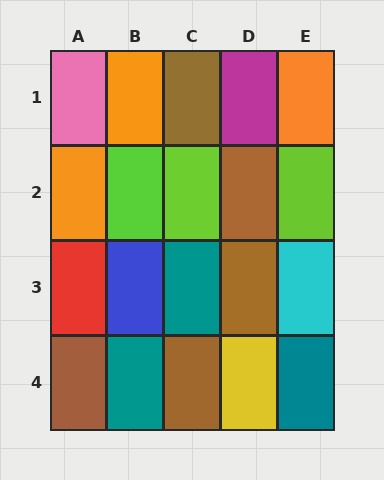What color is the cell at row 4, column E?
Teal.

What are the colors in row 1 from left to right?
Pink, orange, brown, magenta, orange.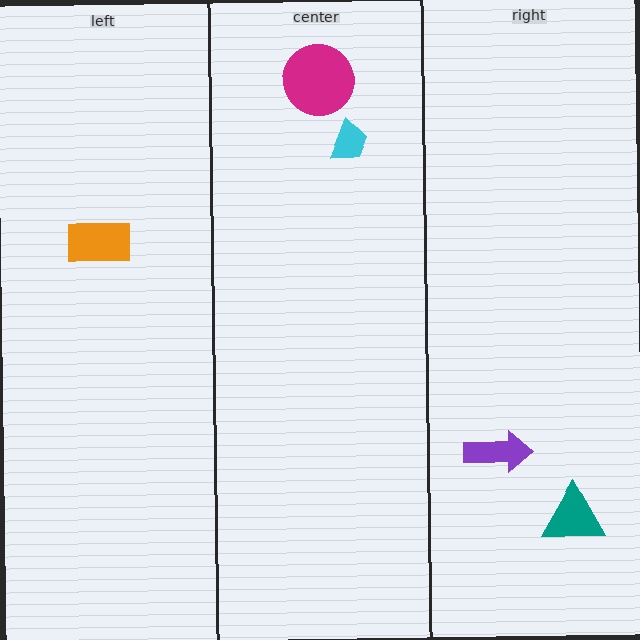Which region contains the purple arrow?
The right region.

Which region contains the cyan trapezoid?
The center region.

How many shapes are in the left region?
1.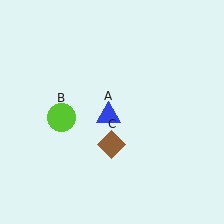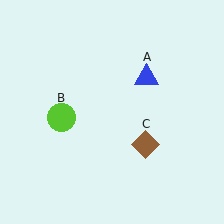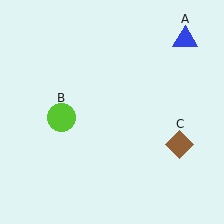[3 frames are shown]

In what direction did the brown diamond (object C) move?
The brown diamond (object C) moved right.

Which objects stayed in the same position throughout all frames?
Lime circle (object B) remained stationary.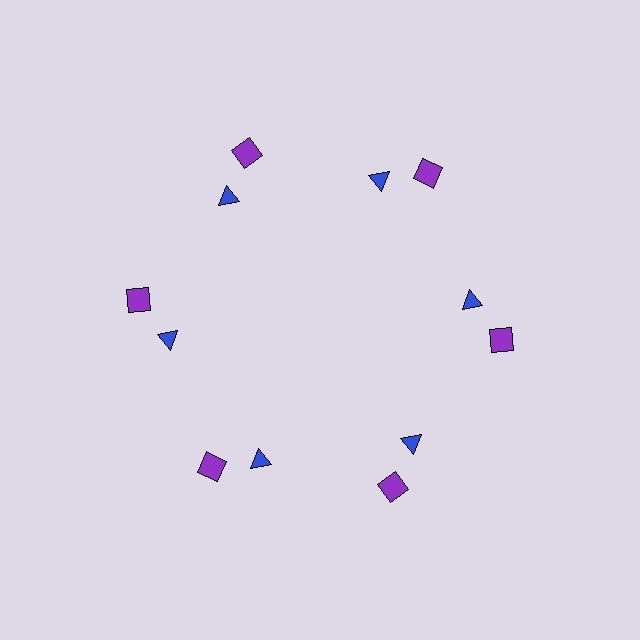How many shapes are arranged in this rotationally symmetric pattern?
There are 12 shapes, arranged in 6 groups of 2.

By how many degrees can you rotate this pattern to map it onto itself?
The pattern maps onto itself every 60 degrees of rotation.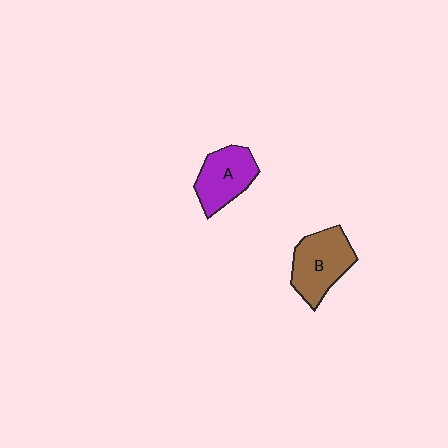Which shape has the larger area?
Shape B (brown).